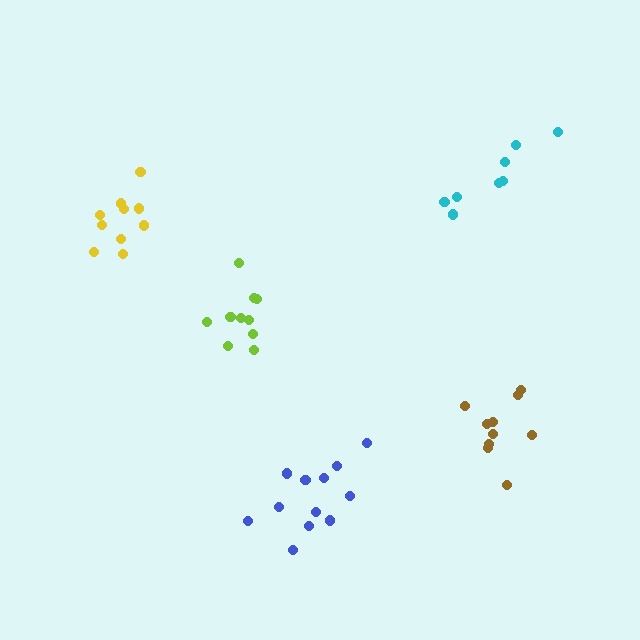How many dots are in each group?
Group 1: 10 dots, Group 2: 10 dots, Group 3: 12 dots, Group 4: 11 dots, Group 5: 8 dots (51 total).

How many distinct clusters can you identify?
There are 5 distinct clusters.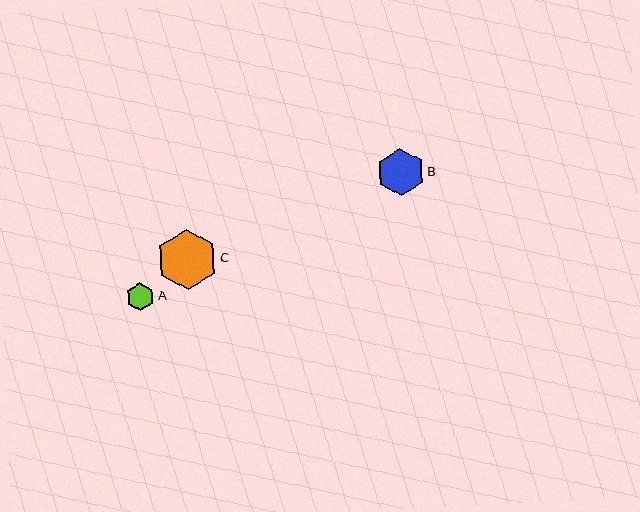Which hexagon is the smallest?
Hexagon A is the smallest with a size of approximately 28 pixels.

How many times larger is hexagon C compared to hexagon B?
Hexagon C is approximately 1.3 times the size of hexagon B.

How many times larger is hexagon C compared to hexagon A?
Hexagon C is approximately 2.1 times the size of hexagon A.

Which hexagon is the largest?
Hexagon C is the largest with a size of approximately 60 pixels.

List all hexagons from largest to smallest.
From largest to smallest: C, B, A.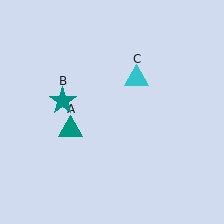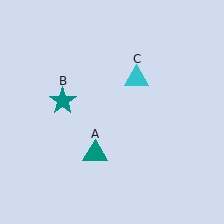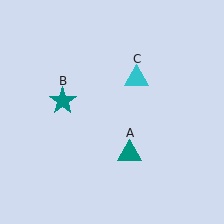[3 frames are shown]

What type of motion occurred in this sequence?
The teal triangle (object A) rotated counterclockwise around the center of the scene.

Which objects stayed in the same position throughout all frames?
Teal star (object B) and cyan triangle (object C) remained stationary.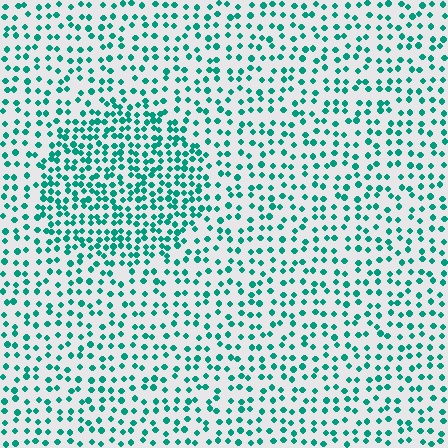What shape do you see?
I see a circle.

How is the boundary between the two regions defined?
The boundary is defined by a change in element density (approximately 1.8x ratio). All elements are the same color, size, and shape.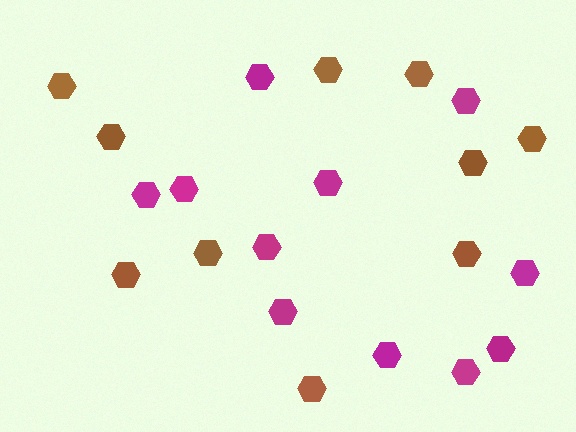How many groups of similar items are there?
There are 2 groups: one group of brown hexagons (10) and one group of magenta hexagons (11).